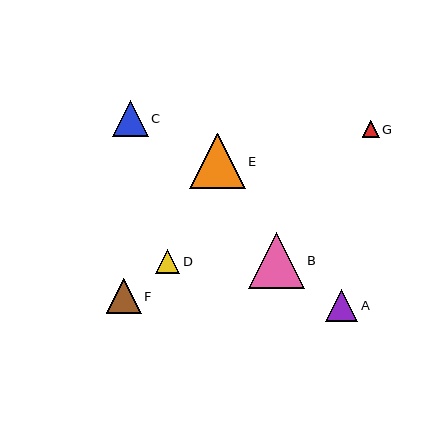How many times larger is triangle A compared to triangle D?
Triangle A is approximately 1.3 times the size of triangle D.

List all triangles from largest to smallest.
From largest to smallest: B, E, C, F, A, D, G.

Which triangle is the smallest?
Triangle G is the smallest with a size of approximately 16 pixels.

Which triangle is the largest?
Triangle B is the largest with a size of approximately 55 pixels.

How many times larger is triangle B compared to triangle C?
Triangle B is approximately 1.6 times the size of triangle C.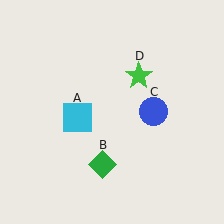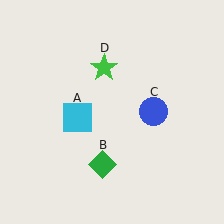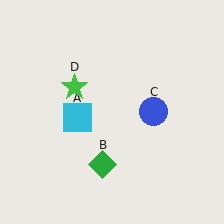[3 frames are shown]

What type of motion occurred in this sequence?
The green star (object D) rotated counterclockwise around the center of the scene.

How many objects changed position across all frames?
1 object changed position: green star (object D).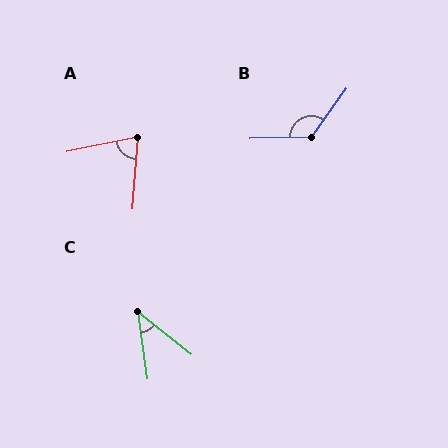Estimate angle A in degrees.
Approximately 74 degrees.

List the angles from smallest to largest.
C (44°), A (74°), B (127°).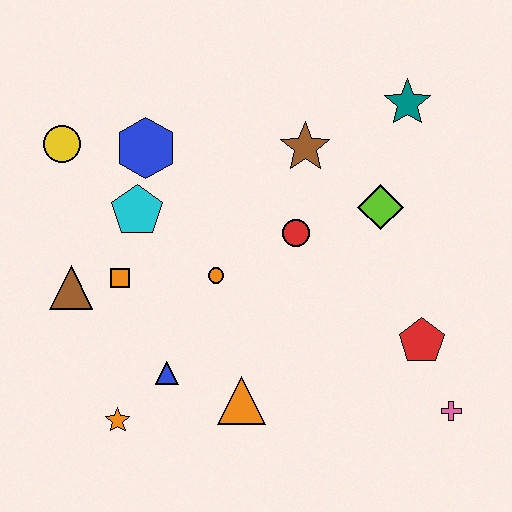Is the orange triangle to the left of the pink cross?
Yes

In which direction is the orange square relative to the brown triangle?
The orange square is to the right of the brown triangle.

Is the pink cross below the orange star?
No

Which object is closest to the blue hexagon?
The cyan pentagon is closest to the blue hexagon.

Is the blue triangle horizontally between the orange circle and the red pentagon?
No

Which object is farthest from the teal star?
The orange star is farthest from the teal star.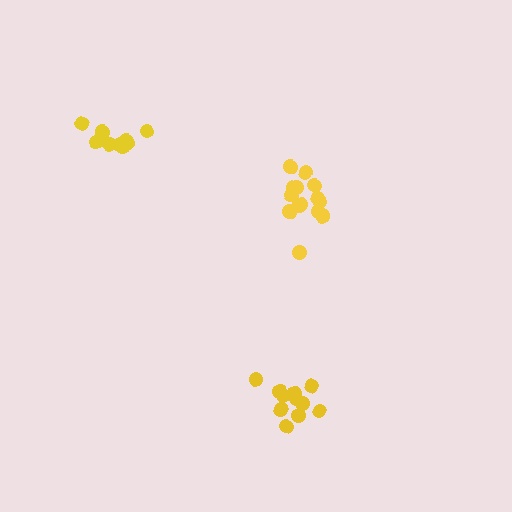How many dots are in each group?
Group 1: 15 dots, Group 2: 10 dots, Group 3: 11 dots (36 total).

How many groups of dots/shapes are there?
There are 3 groups.